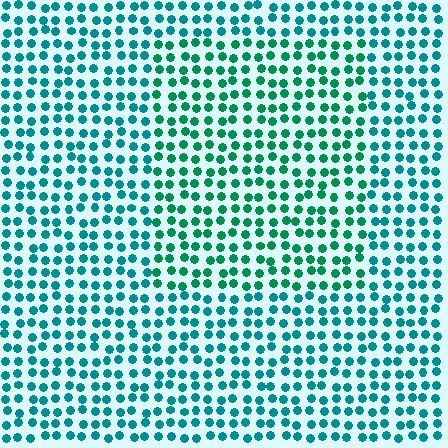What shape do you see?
I see a rectangle.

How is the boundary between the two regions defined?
The boundary is defined purely by a slight shift in hue (about 27 degrees). Spacing, size, and orientation are identical on both sides.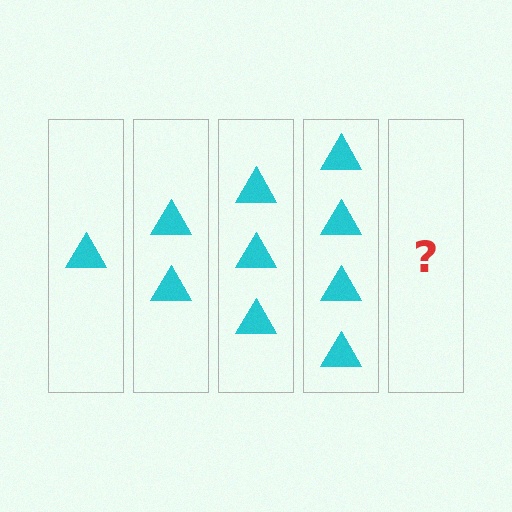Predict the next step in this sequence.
The next step is 5 triangles.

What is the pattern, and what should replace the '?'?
The pattern is that each step adds one more triangle. The '?' should be 5 triangles.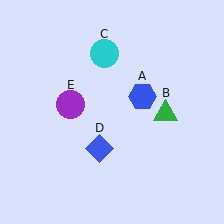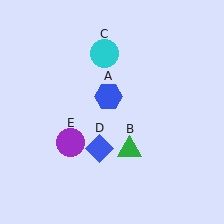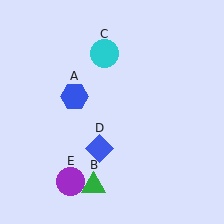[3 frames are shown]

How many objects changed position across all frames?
3 objects changed position: blue hexagon (object A), green triangle (object B), purple circle (object E).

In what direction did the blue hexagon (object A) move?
The blue hexagon (object A) moved left.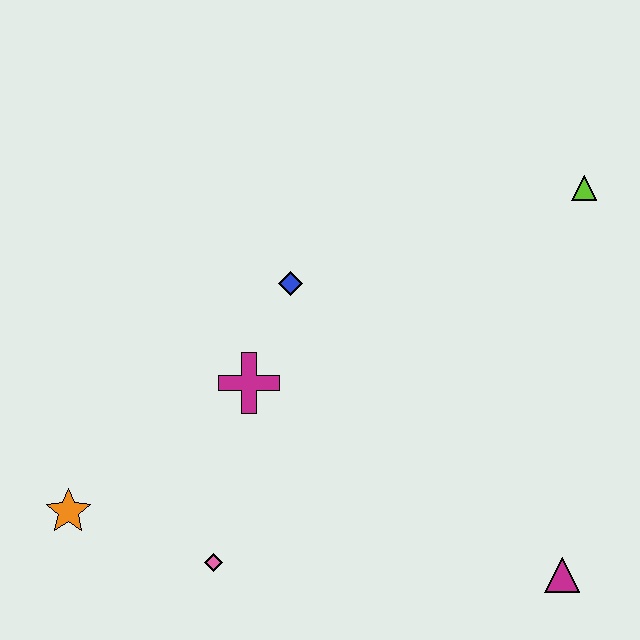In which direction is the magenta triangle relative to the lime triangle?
The magenta triangle is below the lime triangle.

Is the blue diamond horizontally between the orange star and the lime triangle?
Yes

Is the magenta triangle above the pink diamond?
No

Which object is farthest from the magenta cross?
The lime triangle is farthest from the magenta cross.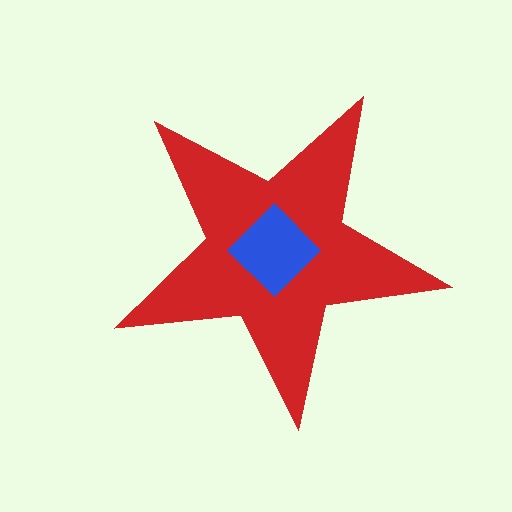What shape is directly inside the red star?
The blue diamond.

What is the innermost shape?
The blue diamond.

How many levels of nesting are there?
2.